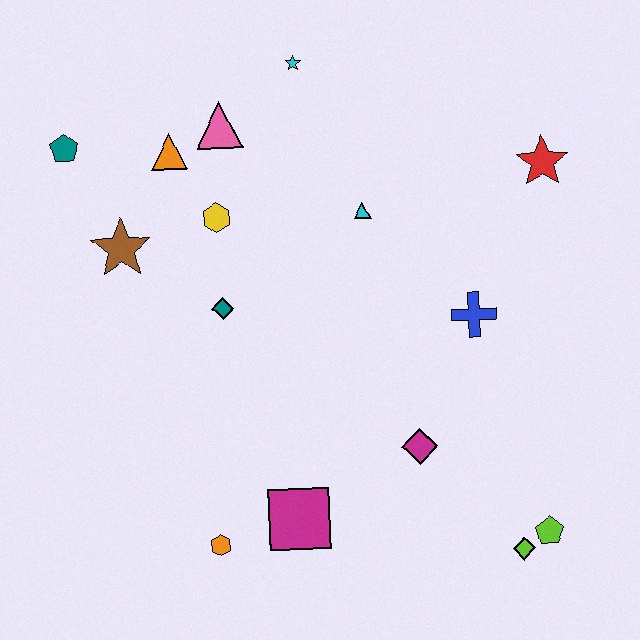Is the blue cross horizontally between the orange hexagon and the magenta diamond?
No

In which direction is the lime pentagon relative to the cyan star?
The lime pentagon is below the cyan star.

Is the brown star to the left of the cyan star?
Yes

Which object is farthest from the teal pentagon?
The lime pentagon is farthest from the teal pentagon.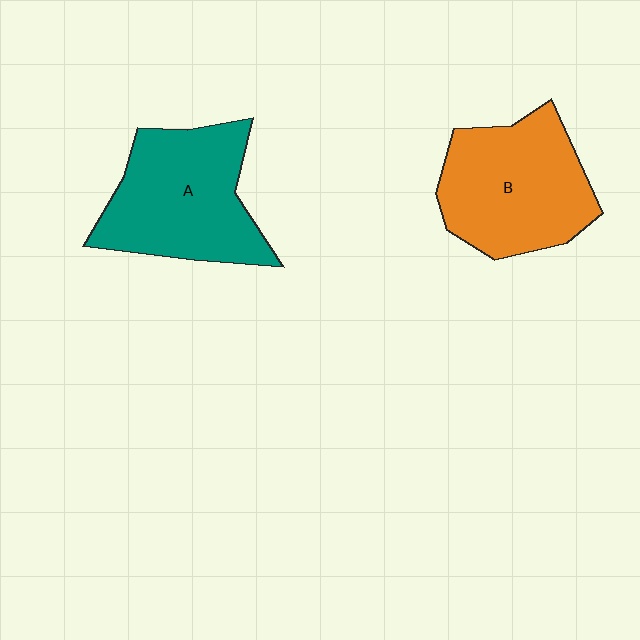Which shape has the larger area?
Shape A (teal).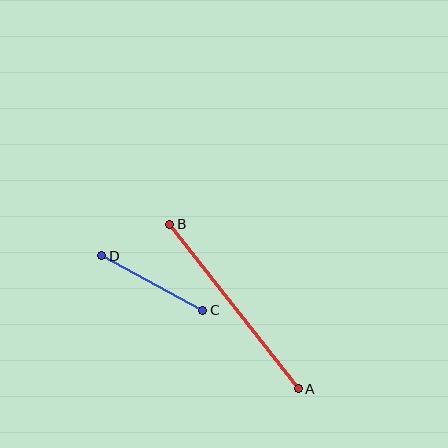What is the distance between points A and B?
The distance is approximately 209 pixels.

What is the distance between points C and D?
The distance is approximately 115 pixels.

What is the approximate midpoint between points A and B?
The midpoint is at approximately (234, 306) pixels.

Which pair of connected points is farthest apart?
Points A and B are farthest apart.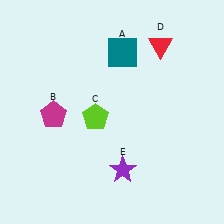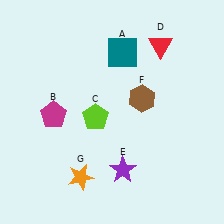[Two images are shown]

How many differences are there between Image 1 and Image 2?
There are 2 differences between the two images.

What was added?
A brown hexagon (F), an orange star (G) were added in Image 2.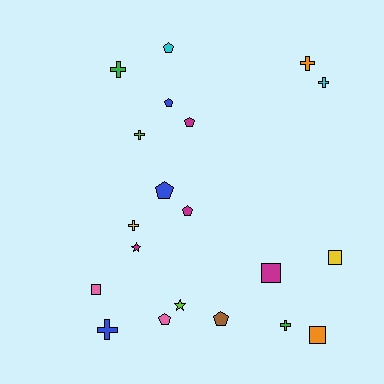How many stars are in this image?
There are 2 stars.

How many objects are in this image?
There are 20 objects.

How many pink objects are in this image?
There are 2 pink objects.